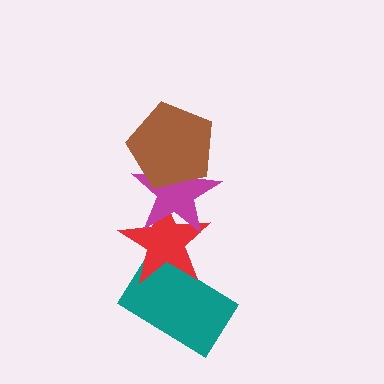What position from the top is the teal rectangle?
The teal rectangle is 4th from the top.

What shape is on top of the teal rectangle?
The red star is on top of the teal rectangle.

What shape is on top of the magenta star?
The brown pentagon is on top of the magenta star.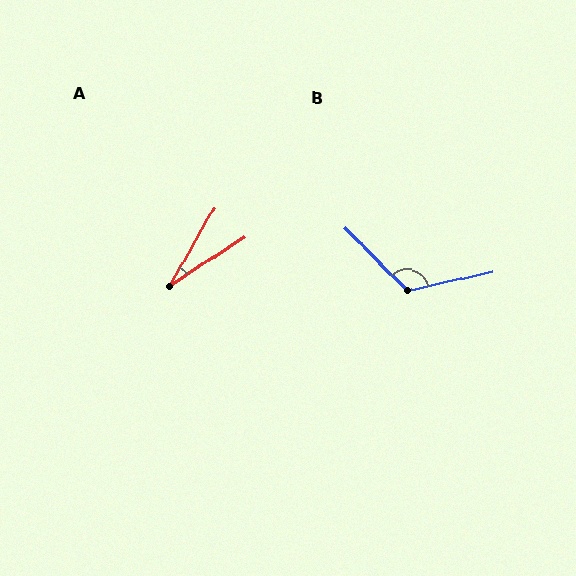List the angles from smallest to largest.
A (26°), B (122°).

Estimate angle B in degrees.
Approximately 122 degrees.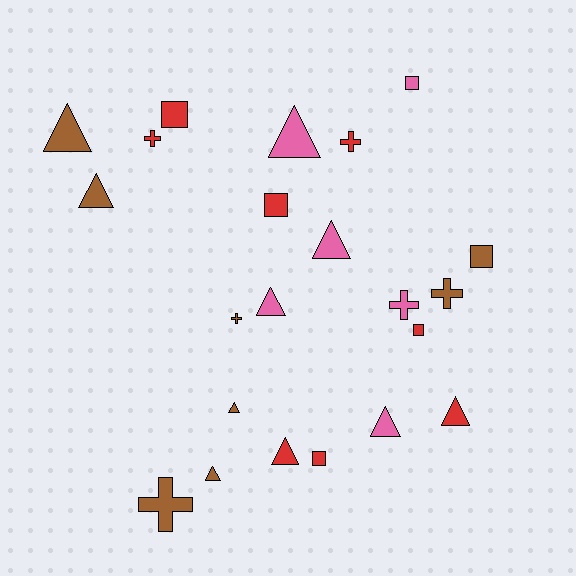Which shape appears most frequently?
Triangle, with 10 objects.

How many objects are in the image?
There are 22 objects.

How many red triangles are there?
There are 2 red triangles.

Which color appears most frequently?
Red, with 8 objects.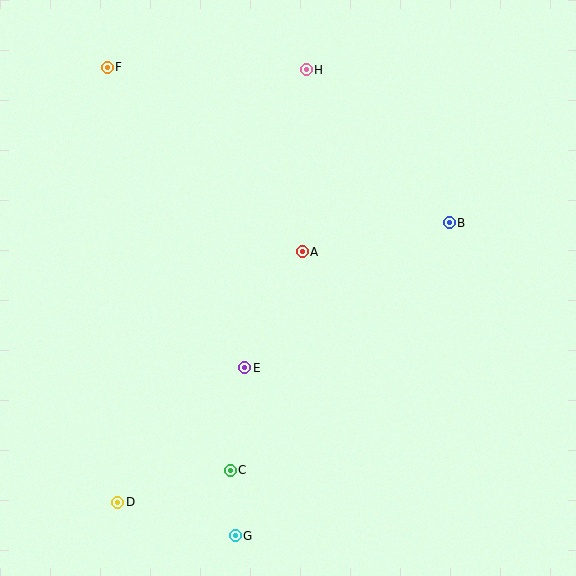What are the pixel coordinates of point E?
Point E is at (245, 368).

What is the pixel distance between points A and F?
The distance between A and F is 269 pixels.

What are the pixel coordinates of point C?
Point C is at (230, 470).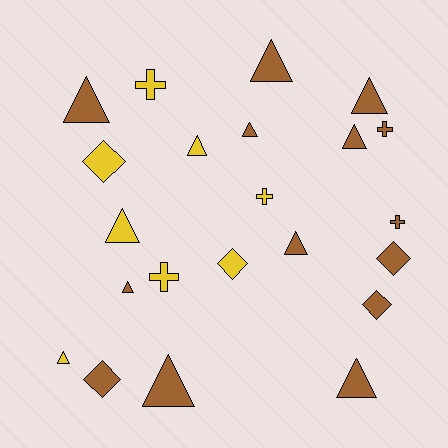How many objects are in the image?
There are 22 objects.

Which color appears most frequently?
Brown, with 14 objects.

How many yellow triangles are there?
There are 3 yellow triangles.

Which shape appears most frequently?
Triangle, with 12 objects.